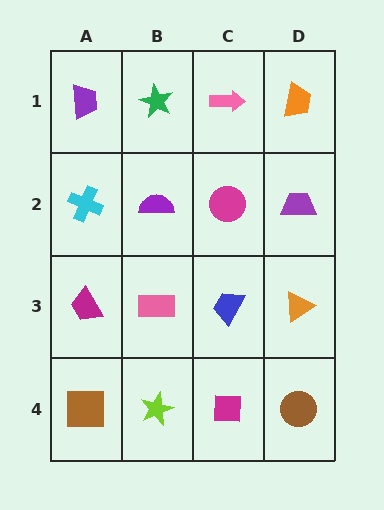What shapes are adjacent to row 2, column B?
A green star (row 1, column B), a pink rectangle (row 3, column B), a cyan cross (row 2, column A), a magenta circle (row 2, column C).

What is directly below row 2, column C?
A blue trapezoid.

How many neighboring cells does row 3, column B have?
4.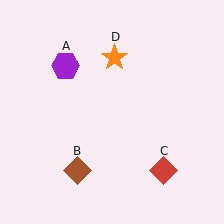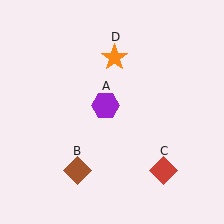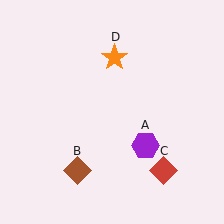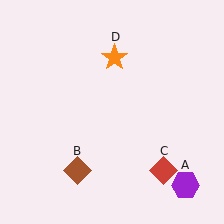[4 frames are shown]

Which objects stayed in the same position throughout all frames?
Brown diamond (object B) and red diamond (object C) and orange star (object D) remained stationary.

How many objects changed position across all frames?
1 object changed position: purple hexagon (object A).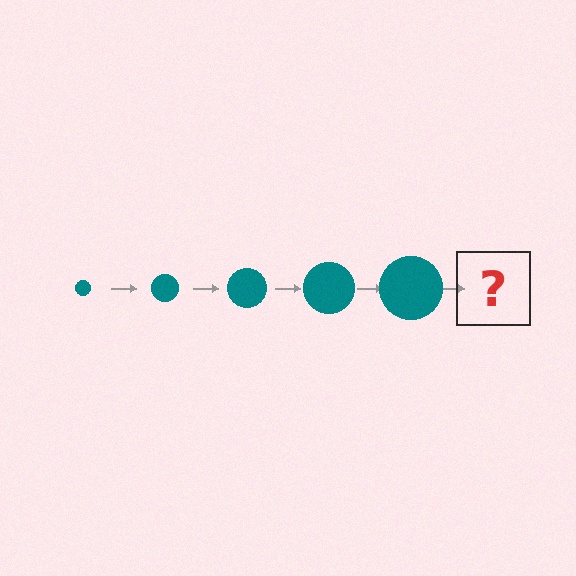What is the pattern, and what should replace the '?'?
The pattern is that the circle gets progressively larger each step. The '?' should be a teal circle, larger than the previous one.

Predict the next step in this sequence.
The next step is a teal circle, larger than the previous one.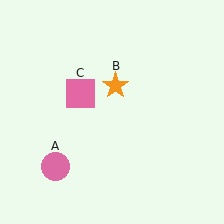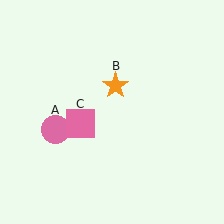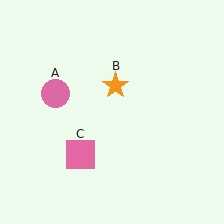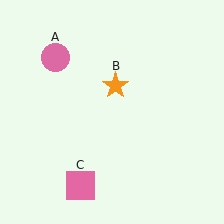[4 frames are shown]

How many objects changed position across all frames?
2 objects changed position: pink circle (object A), pink square (object C).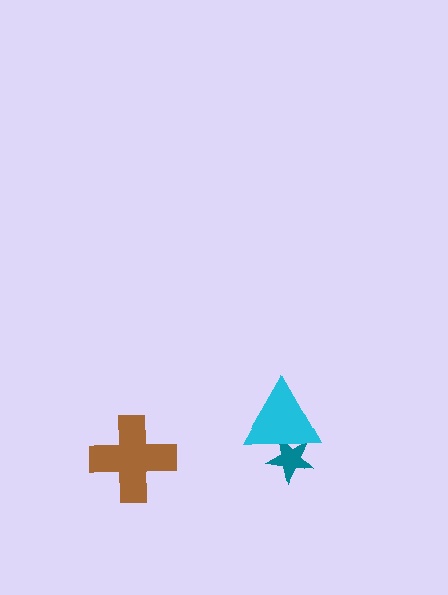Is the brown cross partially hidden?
No, no other shape covers it.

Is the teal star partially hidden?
Yes, it is partially covered by another shape.